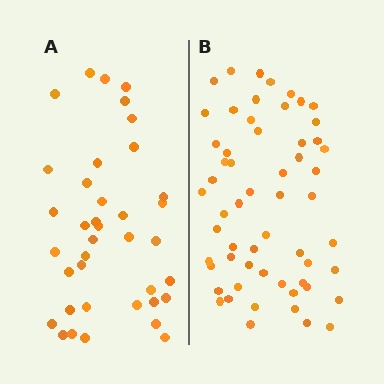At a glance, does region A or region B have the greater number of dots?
Region B (the right region) has more dots.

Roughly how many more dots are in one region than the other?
Region B has approximately 20 more dots than region A.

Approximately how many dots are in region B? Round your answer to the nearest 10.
About 60 dots. (The exact count is 58, which rounds to 60.)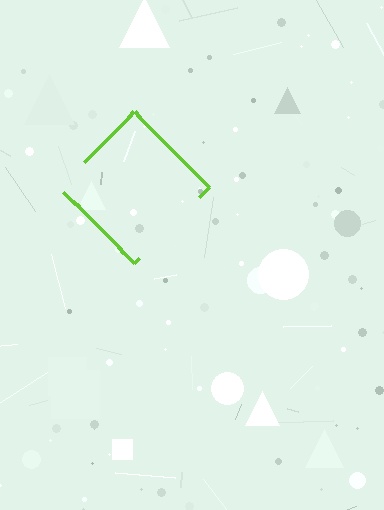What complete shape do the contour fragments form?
The contour fragments form a diamond.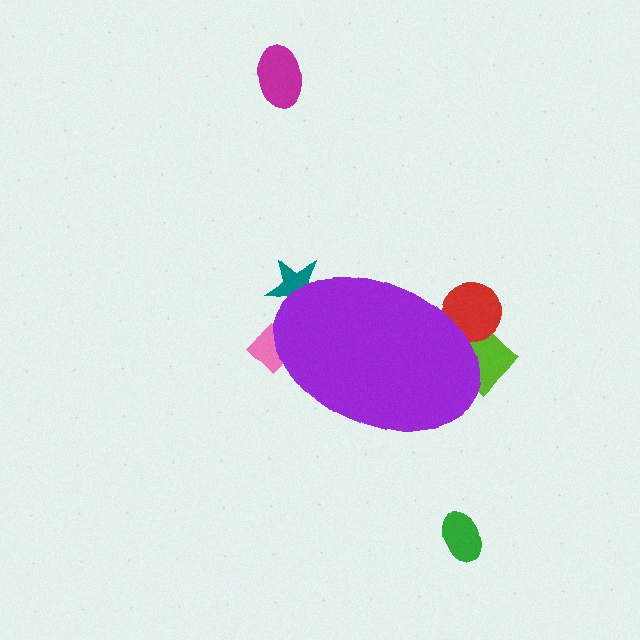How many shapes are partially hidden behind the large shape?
4 shapes are partially hidden.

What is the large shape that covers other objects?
A purple ellipse.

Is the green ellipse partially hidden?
No, the green ellipse is fully visible.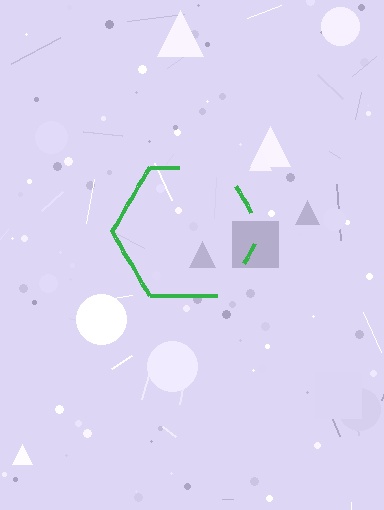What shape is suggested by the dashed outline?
The dashed outline suggests a hexagon.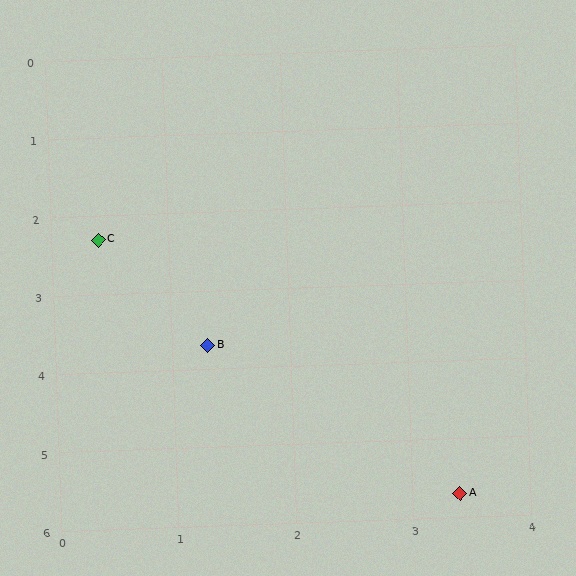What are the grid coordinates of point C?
Point C is at approximately (0.4, 2.3).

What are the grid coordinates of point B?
Point B is at approximately (1.3, 3.7).